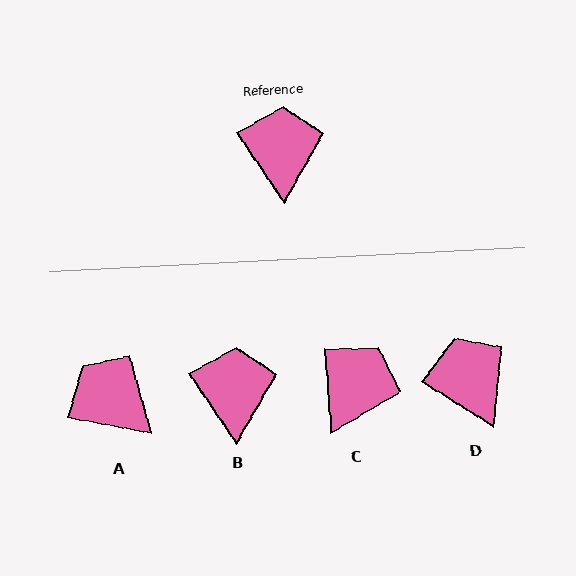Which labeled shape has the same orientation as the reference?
B.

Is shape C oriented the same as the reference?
No, it is off by about 29 degrees.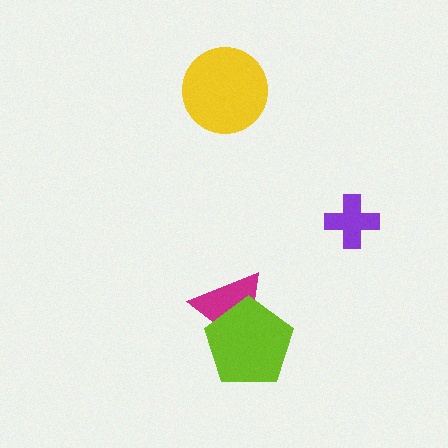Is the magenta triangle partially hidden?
Yes, it is partially covered by another shape.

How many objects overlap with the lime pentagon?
1 object overlaps with the lime pentagon.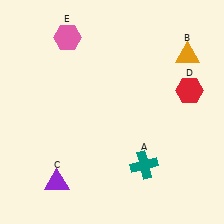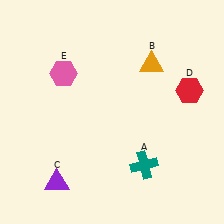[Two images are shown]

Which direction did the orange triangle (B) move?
The orange triangle (B) moved left.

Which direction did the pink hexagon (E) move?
The pink hexagon (E) moved down.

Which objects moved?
The objects that moved are: the orange triangle (B), the pink hexagon (E).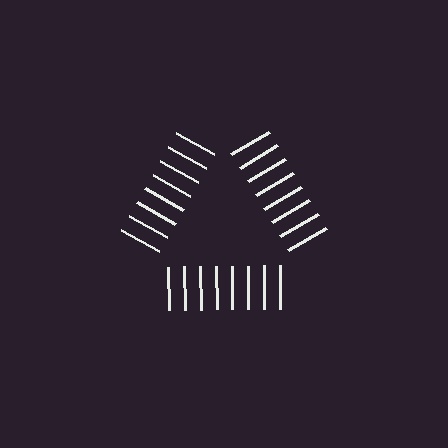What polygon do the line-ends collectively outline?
An illusory triangle — the line segments terminate on its edges but no continuous stroke is drawn.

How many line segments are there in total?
24 — 8 along each of the 3 edges.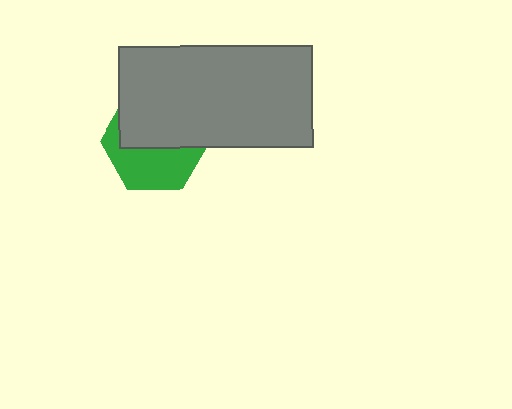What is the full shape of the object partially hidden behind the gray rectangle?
The partially hidden object is a green hexagon.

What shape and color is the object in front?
The object in front is a gray rectangle.